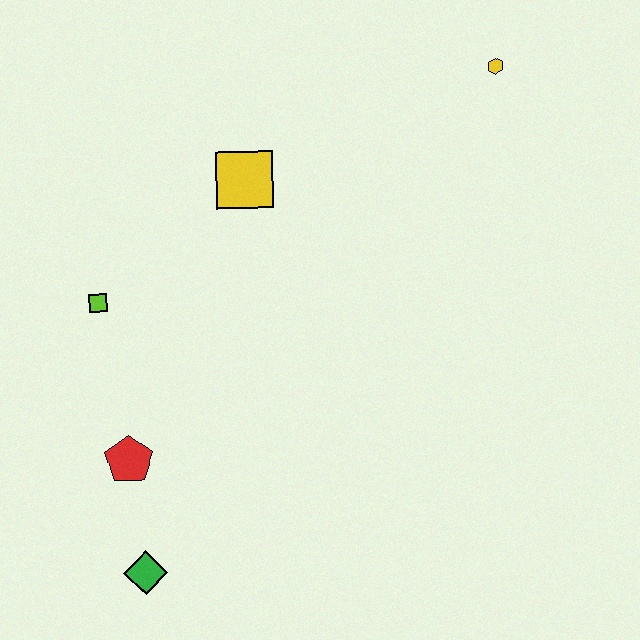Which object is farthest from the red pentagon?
The yellow hexagon is farthest from the red pentagon.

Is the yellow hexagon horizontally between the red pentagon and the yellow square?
No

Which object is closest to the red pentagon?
The green diamond is closest to the red pentagon.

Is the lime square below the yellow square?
Yes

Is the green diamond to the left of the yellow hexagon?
Yes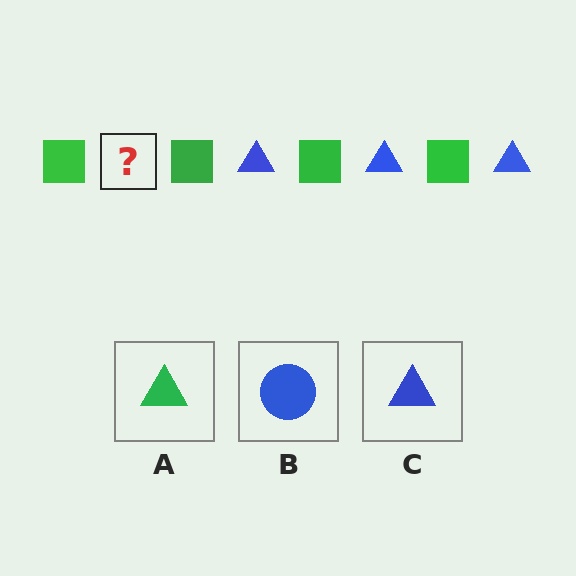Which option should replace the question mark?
Option C.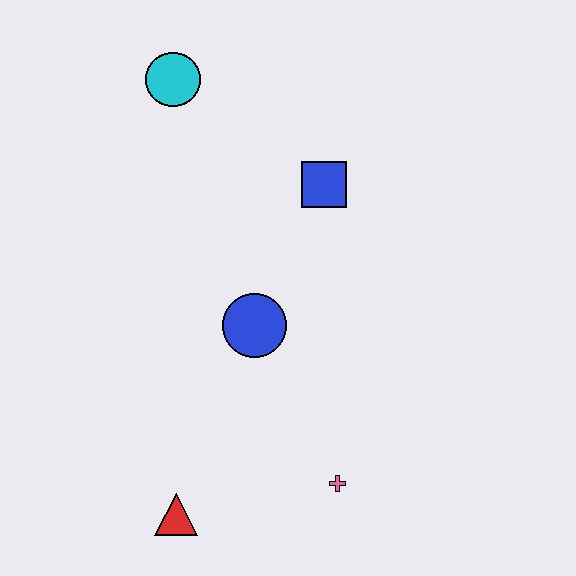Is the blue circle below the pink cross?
No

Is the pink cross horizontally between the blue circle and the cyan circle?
No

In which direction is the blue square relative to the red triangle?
The blue square is above the red triangle.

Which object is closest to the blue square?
The blue circle is closest to the blue square.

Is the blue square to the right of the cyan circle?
Yes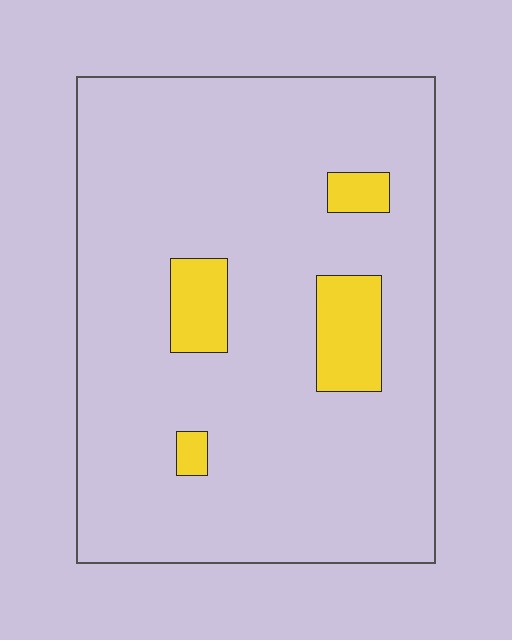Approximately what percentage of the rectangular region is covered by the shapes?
Approximately 10%.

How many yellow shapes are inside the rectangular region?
4.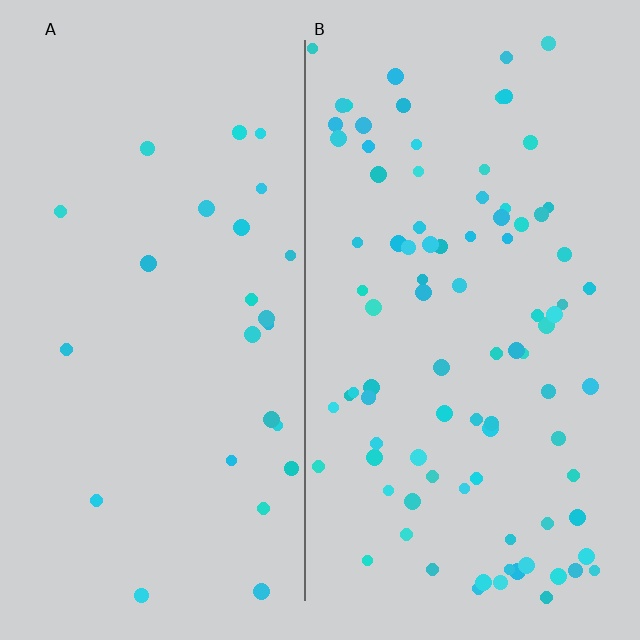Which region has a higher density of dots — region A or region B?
B (the right).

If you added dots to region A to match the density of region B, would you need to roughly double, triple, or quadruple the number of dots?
Approximately triple.